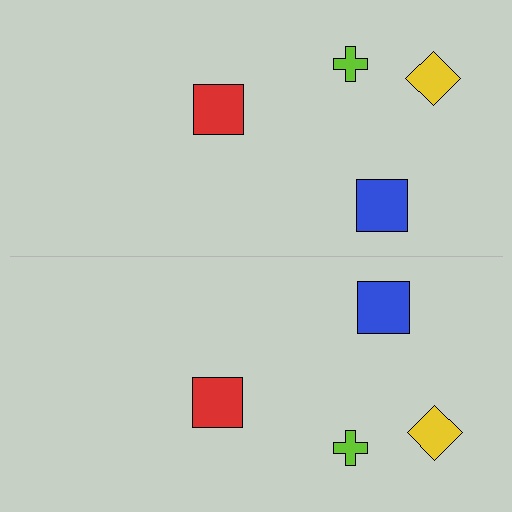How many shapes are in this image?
There are 8 shapes in this image.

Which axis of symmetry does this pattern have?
The pattern has a horizontal axis of symmetry running through the center of the image.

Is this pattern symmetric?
Yes, this pattern has bilateral (reflection) symmetry.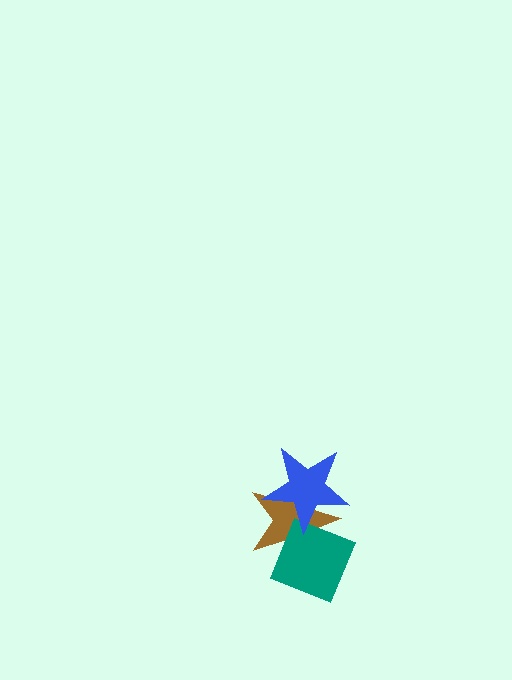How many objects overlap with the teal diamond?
2 objects overlap with the teal diamond.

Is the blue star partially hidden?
No, no other shape covers it.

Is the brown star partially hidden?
Yes, it is partially covered by another shape.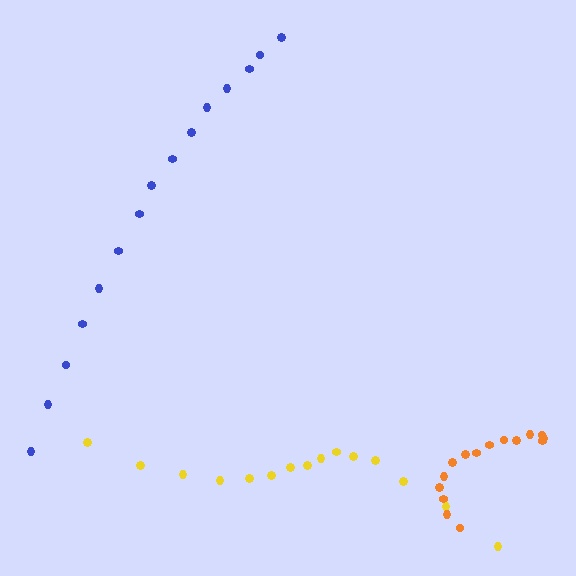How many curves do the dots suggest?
There are 3 distinct paths.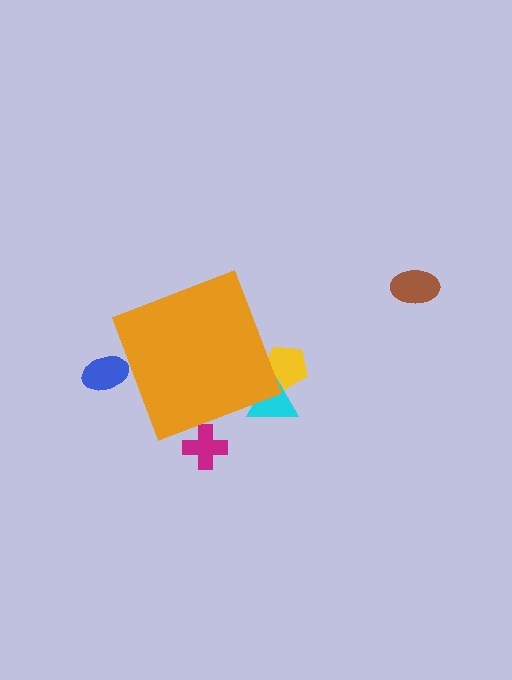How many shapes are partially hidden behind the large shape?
4 shapes are partially hidden.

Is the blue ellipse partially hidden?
Yes, the blue ellipse is partially hidden behind the orange diamond.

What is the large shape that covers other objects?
An orange diamond.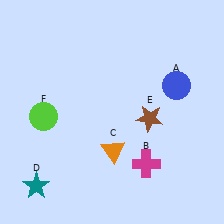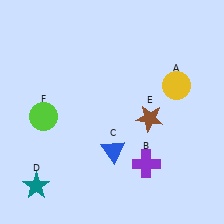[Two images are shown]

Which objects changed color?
A changed from blue to yellow. B changed from magenta to purple. C changed from orange to blue.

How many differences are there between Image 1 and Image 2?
There are 3 differences between the two images.